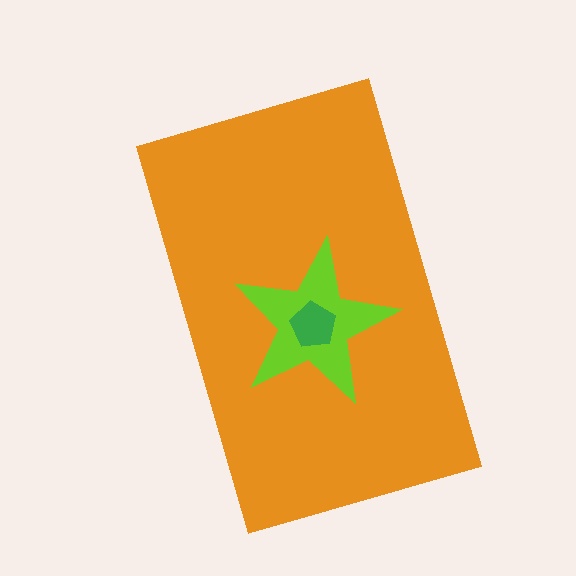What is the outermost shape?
The orange rectangle.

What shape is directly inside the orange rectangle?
The lime star.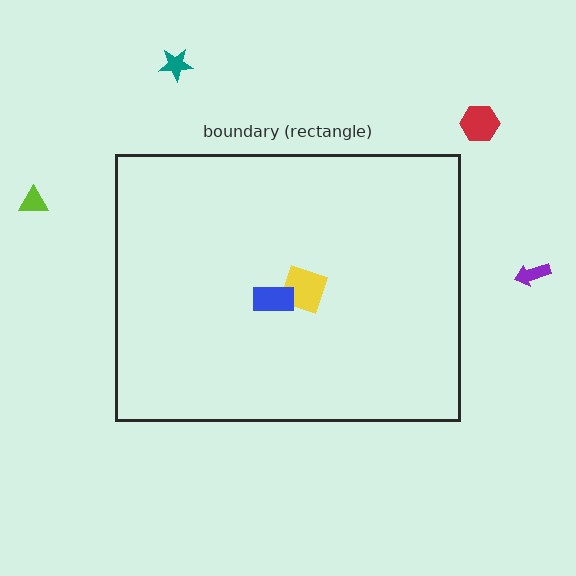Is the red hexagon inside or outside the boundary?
Outside.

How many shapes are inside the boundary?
2 inside, 4 outside.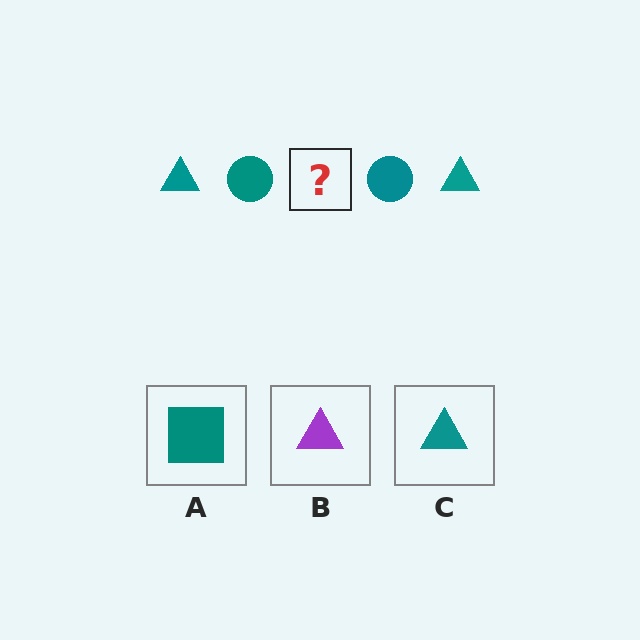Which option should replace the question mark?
Option C.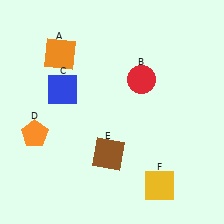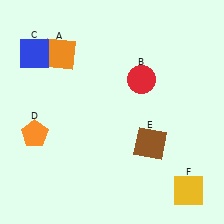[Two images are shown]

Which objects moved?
The objects that moved are: the blue square (C), the brown square (E), the yellow square (F).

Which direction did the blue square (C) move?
The blue square (C) moved up.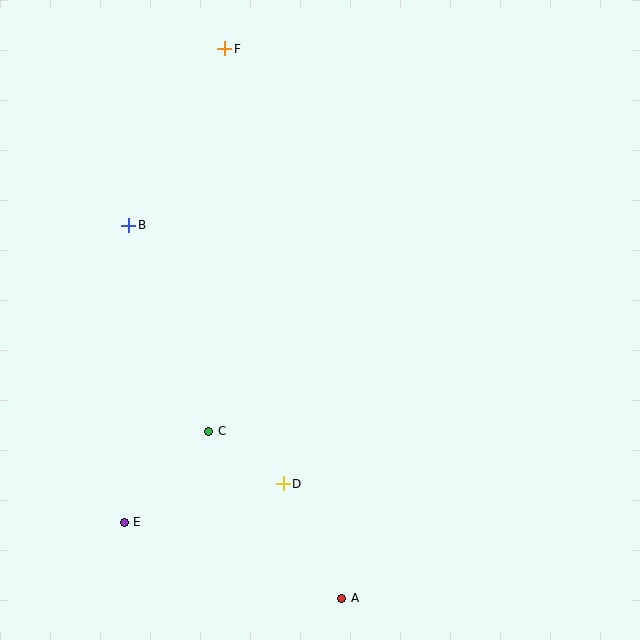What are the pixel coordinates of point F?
Point F is at (225, 49).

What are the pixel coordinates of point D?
Point D is at (283, 484).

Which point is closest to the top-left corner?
Point F is closest to the top-left corner.